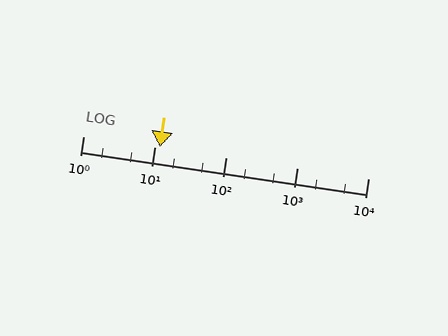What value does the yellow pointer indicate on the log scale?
The pointer indicates approximately 12.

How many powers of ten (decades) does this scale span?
The scale spans 4 decades, from 1 to 10000.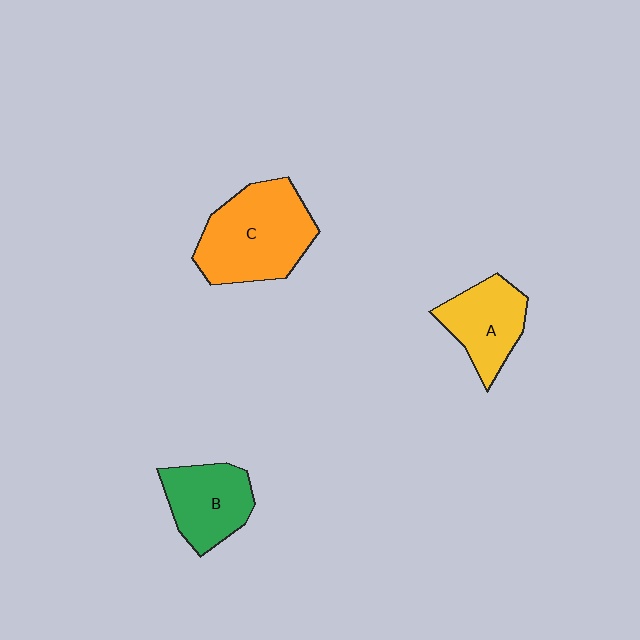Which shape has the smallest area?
Shape A (yellow).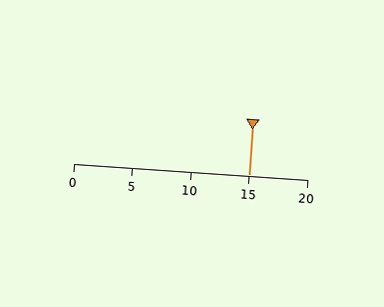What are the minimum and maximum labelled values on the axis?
The axis runs from 0 to 20.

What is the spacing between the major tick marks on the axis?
The major ticks are spaced 5 apart.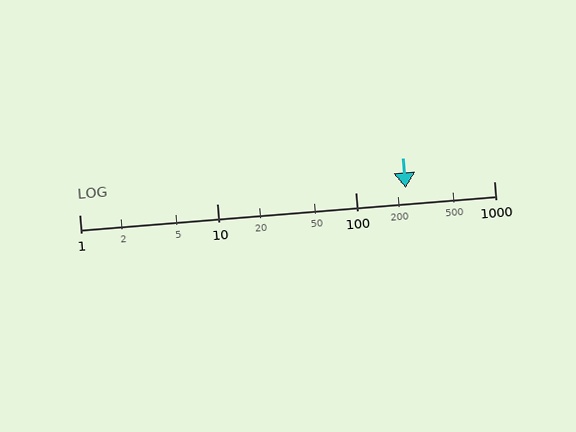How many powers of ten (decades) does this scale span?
The scale spans 3 decades, from 1 to 1000.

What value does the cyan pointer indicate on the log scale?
The pointer indicates approximately 230.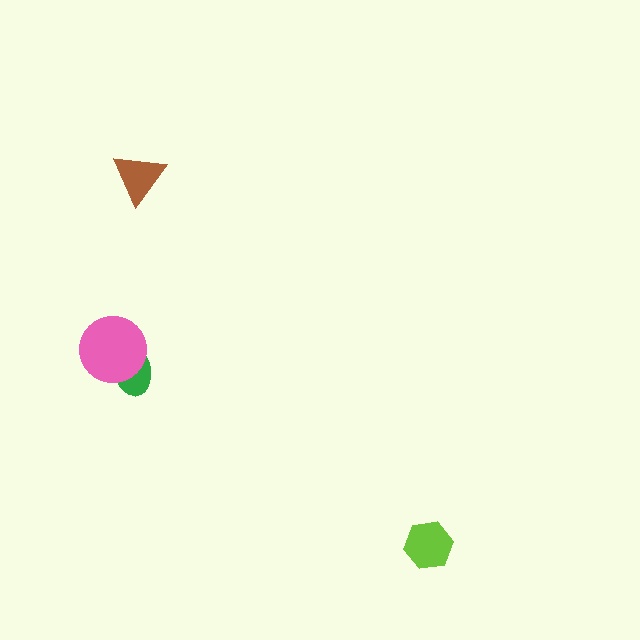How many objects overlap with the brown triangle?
0 objects overlap with the brown triangle.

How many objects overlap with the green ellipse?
1 object overlaps with the green ellipse.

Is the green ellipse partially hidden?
Yes, it is partially covered by another shape.